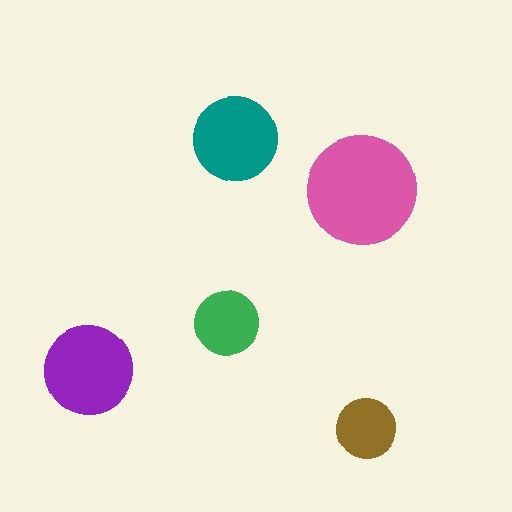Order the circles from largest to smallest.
the pink one, the purple one, the teal one, the green one, the brown one.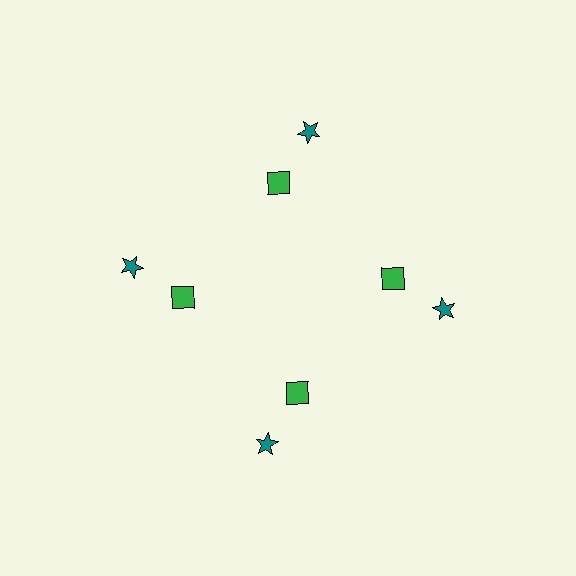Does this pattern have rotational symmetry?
Yes, this pattern has 4-fold rotational symmetry. It looks the same after rotating 90 degrees around the center.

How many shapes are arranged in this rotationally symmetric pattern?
There are 8 shapes, arranged in 4 groups of 2.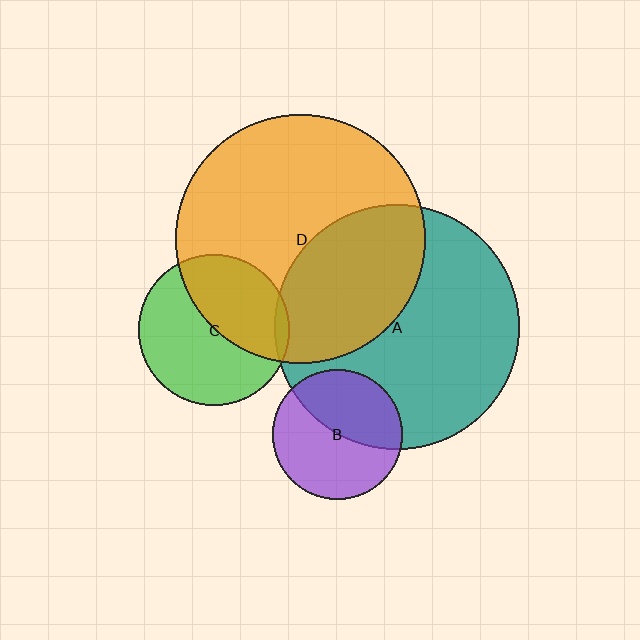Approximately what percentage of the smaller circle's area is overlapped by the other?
Approximately 5%.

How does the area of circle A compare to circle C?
Approximately 2.6 times.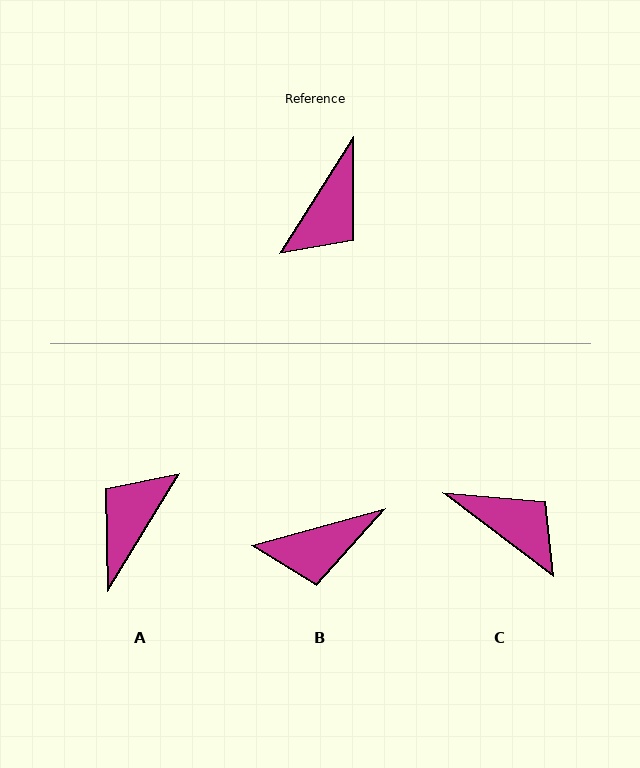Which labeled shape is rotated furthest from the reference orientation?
A, about 179 degrees away.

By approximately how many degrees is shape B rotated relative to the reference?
Approximately 42 degrees clockwise.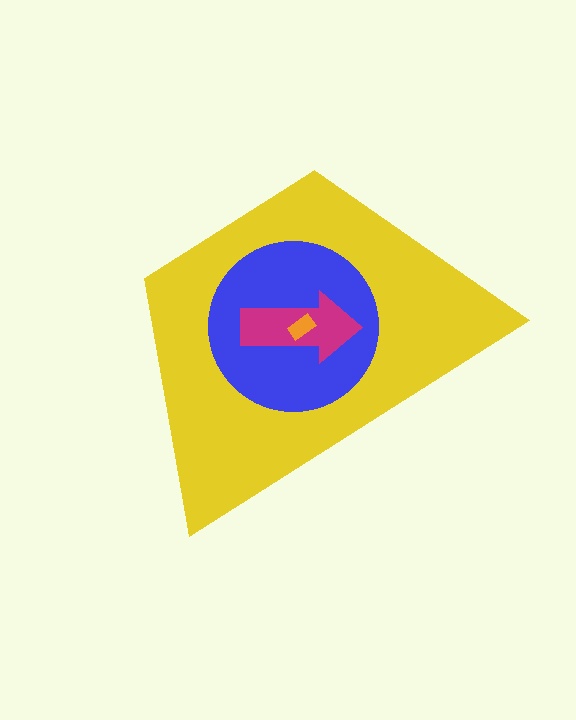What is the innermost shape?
The orange rectangle.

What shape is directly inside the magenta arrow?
The orange rectangle.